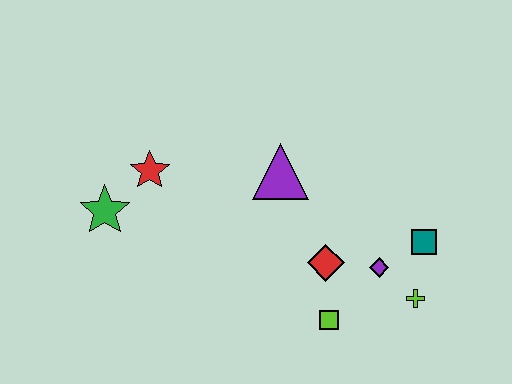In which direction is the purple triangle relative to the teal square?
The purple triangle is to the left of the teal square.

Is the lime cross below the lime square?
No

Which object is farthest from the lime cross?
The green star is farthest from the lime cross.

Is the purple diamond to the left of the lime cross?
Yes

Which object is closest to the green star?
The red star is closest to the green star.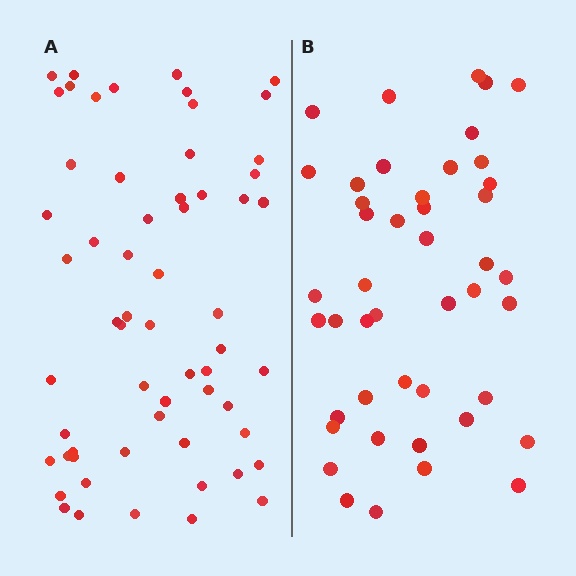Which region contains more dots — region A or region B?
Region A (the left region) has more dots.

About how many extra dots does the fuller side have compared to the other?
Region A has approximately 15 more dots than region B.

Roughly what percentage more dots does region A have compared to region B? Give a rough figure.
About 35% more.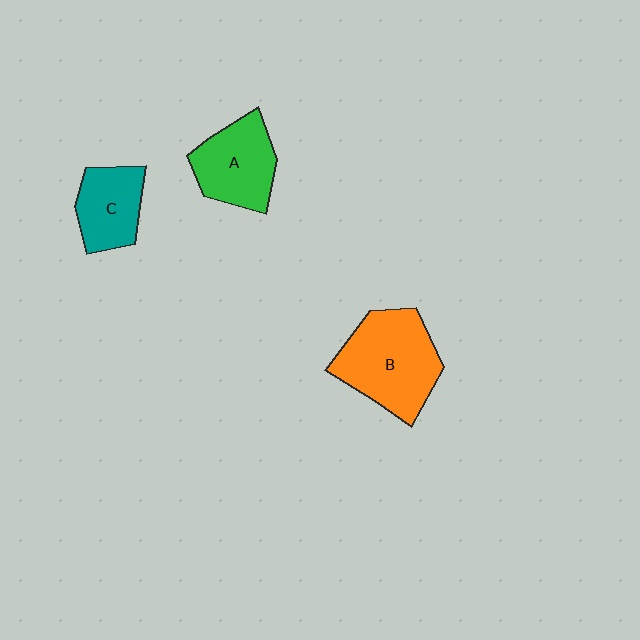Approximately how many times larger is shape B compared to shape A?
Approximately 1.4 times.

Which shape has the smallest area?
Shape C (teal).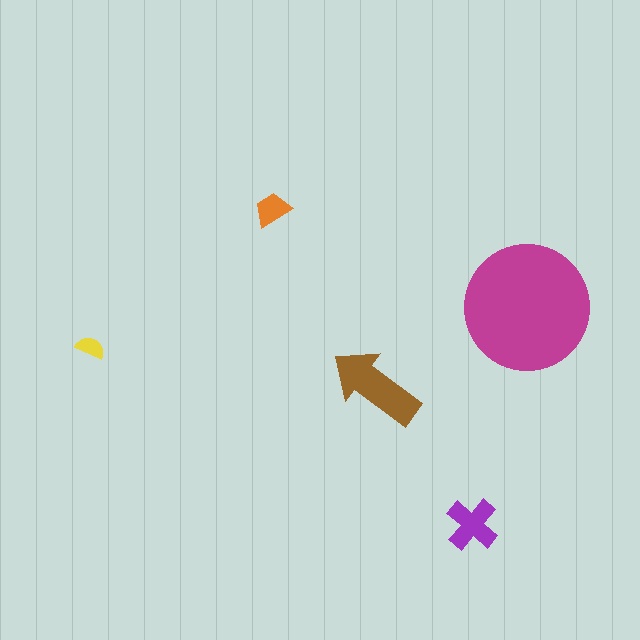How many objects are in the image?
There are 5 objects in the image.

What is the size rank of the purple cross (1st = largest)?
3rd.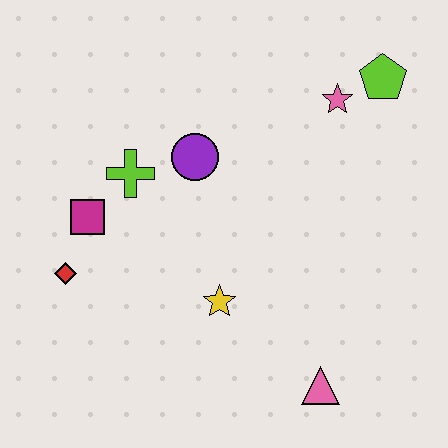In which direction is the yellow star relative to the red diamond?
The yellow star is to the right of the red diamond.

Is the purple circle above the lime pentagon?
No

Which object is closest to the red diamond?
The magenta square is closest to the red diamond.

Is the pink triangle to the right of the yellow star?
Yes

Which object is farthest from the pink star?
The red diamond is farthest from the pink star.